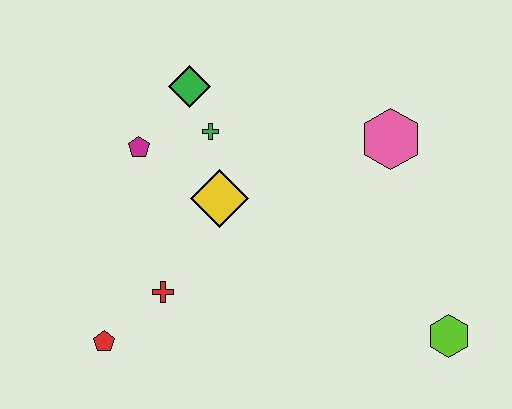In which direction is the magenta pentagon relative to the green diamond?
The magenta pentagon is below the green diamond.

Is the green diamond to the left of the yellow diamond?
Yes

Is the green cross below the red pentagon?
No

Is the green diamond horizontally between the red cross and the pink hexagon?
Yes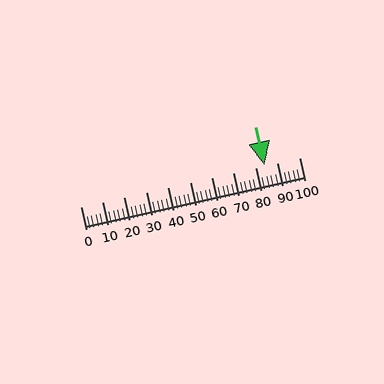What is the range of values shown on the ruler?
The ruler shows values from 0 to 100.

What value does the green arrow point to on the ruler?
The green arrow points to approximately 84.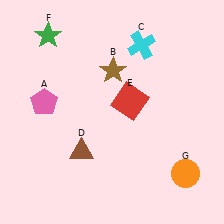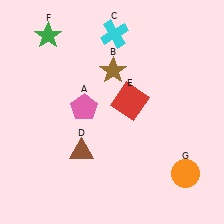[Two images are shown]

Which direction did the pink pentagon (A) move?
The pink pentagon (A) moved right.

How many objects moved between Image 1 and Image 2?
2 objects moved between the two images.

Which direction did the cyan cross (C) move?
The cyan cross (C) moved left.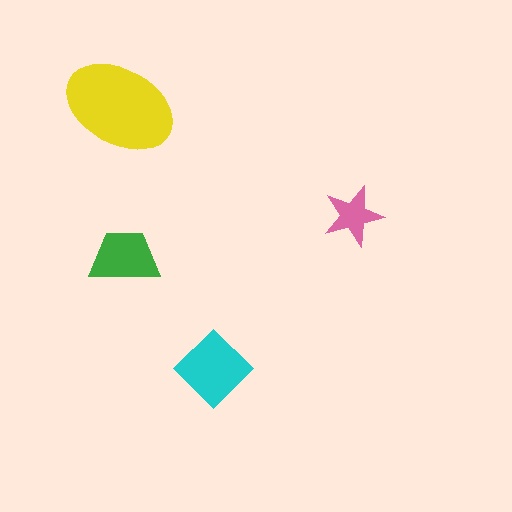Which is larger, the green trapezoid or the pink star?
The green trapezoid.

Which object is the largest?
The yellow ellipse.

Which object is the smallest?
The pink star.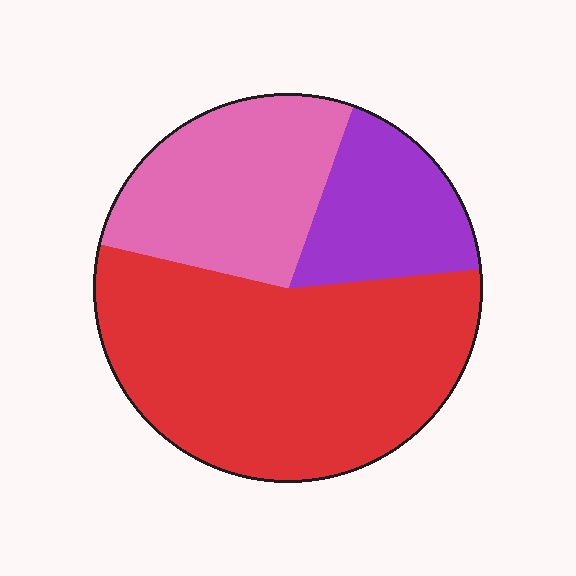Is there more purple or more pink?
Pink.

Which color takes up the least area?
Purple, at roughly 20%.